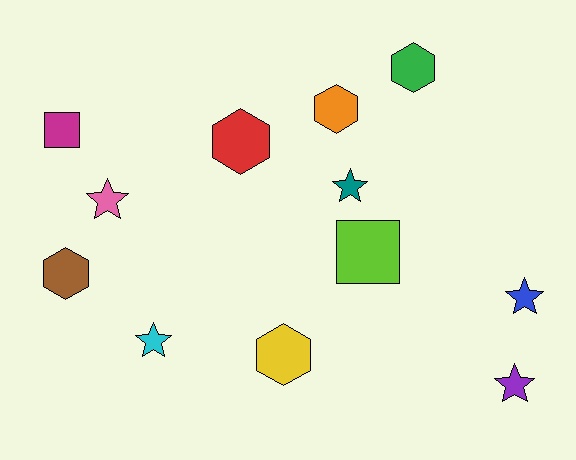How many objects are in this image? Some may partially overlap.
There are 12 objects.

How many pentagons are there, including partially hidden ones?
There are no pentagons.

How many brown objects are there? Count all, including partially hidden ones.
There is 1 brown object.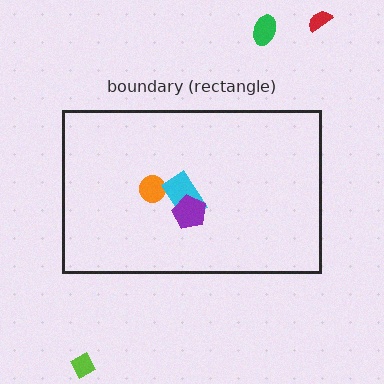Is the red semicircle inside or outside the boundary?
Outside.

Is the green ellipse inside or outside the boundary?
Outside.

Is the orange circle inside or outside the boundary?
Inside.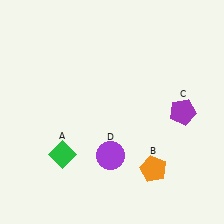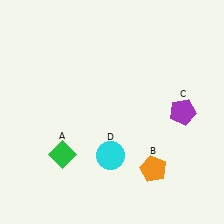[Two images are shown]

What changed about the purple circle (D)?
In Image 1, D is purple. In Image 2, it changed to cyan.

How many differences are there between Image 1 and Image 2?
There is 1 difference between the two images.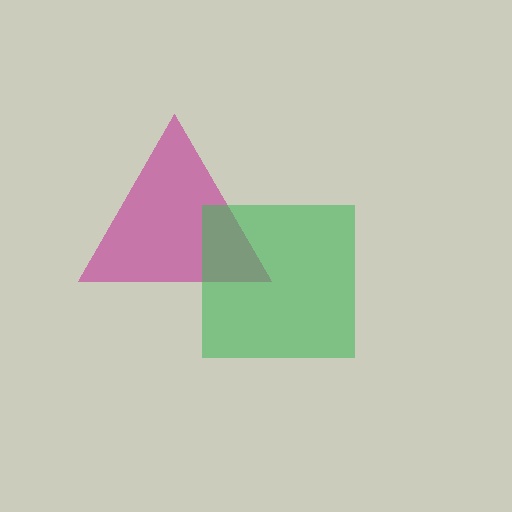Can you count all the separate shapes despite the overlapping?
Yes, there are 2 separate shapes.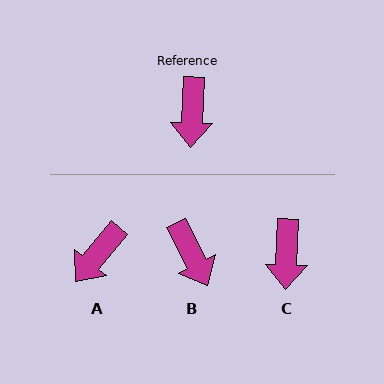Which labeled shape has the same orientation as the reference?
C.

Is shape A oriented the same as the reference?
No, it is off by about 37 degrees.